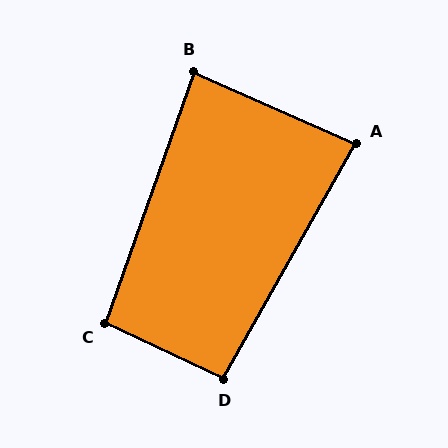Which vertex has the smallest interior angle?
A, at approximately 84 degrees.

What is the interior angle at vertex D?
Approximately 94 degrees (approximately right).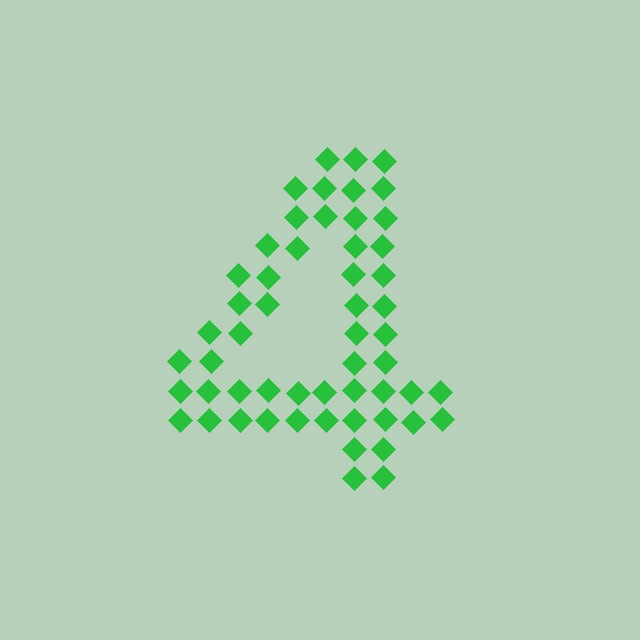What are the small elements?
The small elements are diamonds.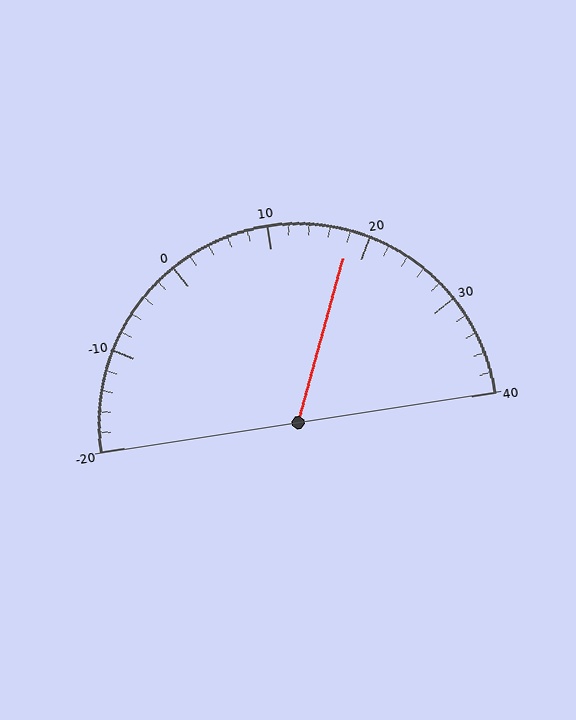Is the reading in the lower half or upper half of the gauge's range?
The reading is in the upper half of the range (-20 to 40).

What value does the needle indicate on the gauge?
The needle indicates approximately 18.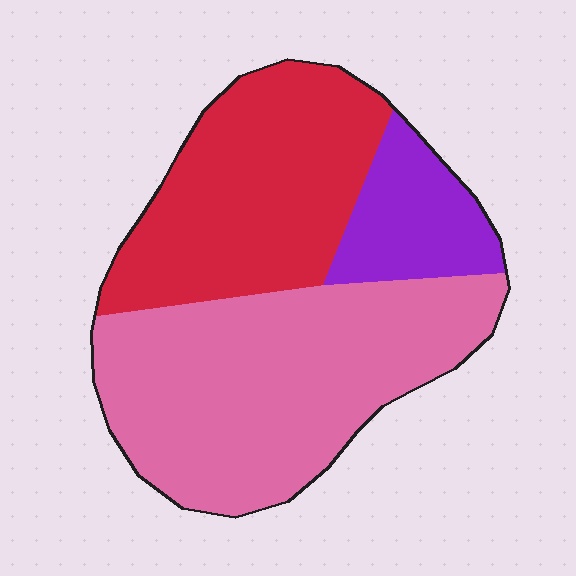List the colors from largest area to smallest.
From largest to smallest: pink, red, purple.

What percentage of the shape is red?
Red takes up between a third and a half of the shape.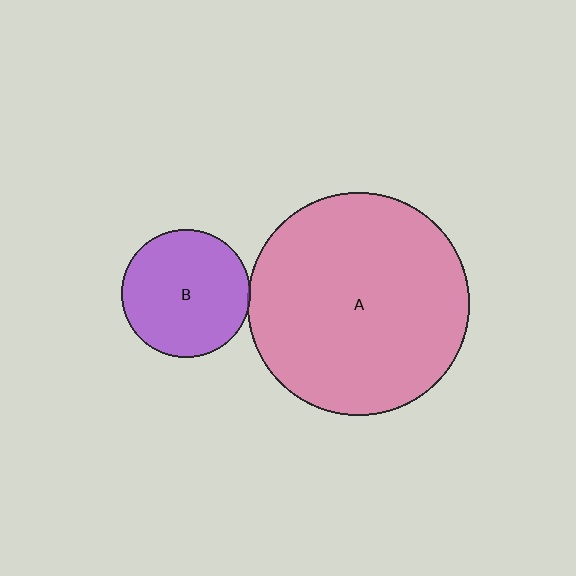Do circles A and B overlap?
Yes.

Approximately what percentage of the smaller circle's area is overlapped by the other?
Approximately 5%.